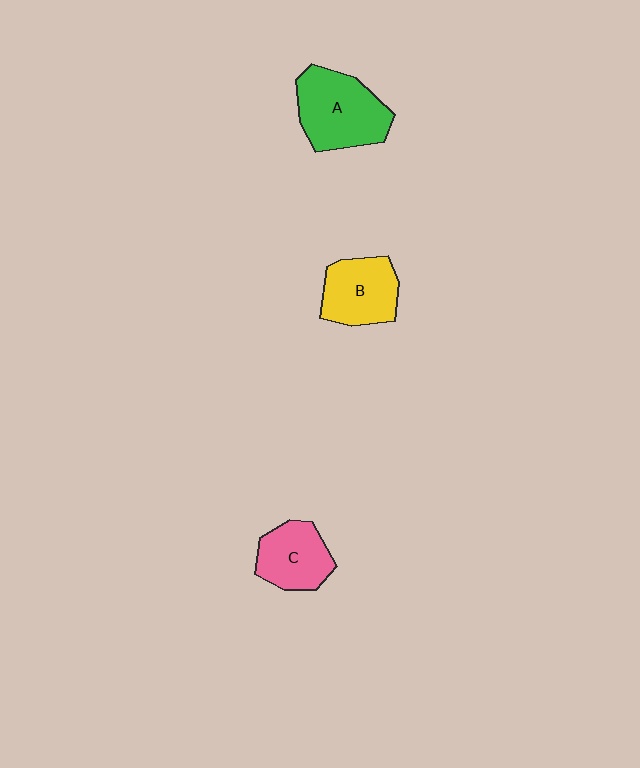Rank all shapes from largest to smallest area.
From largest to smallest: A (green), B (yellow), C (pink).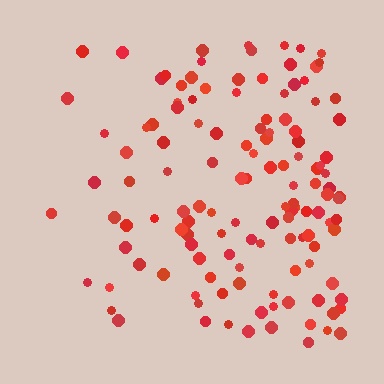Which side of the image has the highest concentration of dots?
The right.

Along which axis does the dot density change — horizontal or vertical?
Horizontal.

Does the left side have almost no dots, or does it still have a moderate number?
Still a moderate number, just noticeably fewer than the right.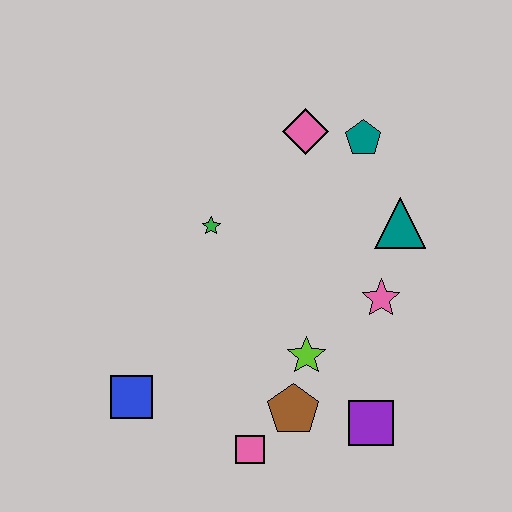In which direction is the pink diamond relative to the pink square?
The pink diamond is above the pink square.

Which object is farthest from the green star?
The purple square is farthest from the green star.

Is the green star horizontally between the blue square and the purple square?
Yes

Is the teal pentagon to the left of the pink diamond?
No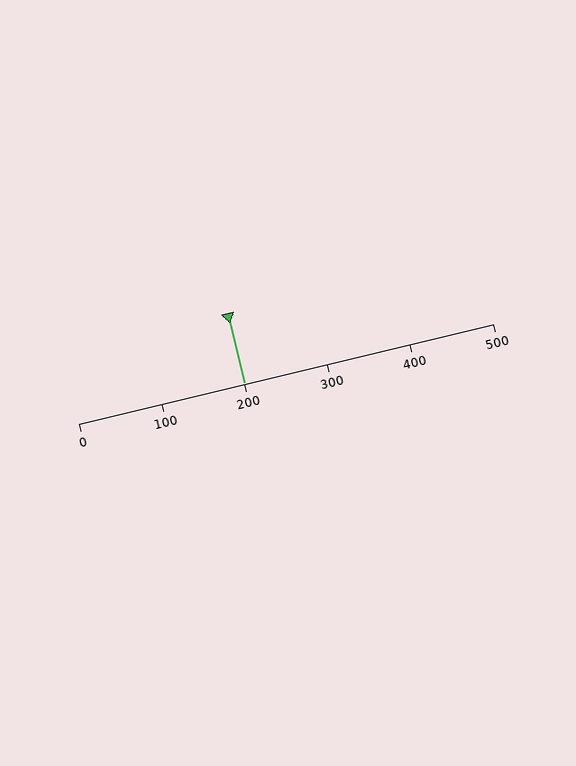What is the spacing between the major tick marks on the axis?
The major ticks are spaced 100 apart.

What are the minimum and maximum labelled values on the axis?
The axis runs from 0 to 500.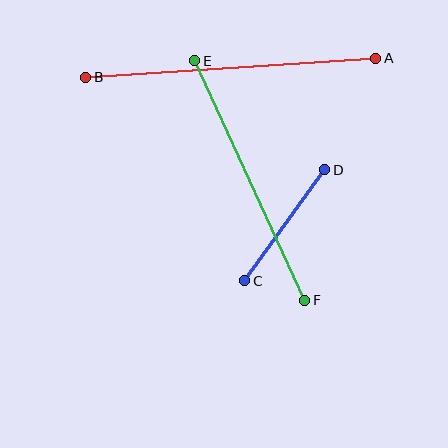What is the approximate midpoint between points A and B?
The midpoint is at approximately (231, 68) pixels.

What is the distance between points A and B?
The distance is approximately 290 pixels.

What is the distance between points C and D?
The distance is approximately 137 pixels.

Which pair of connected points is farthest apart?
Points A and B are farthest apart.